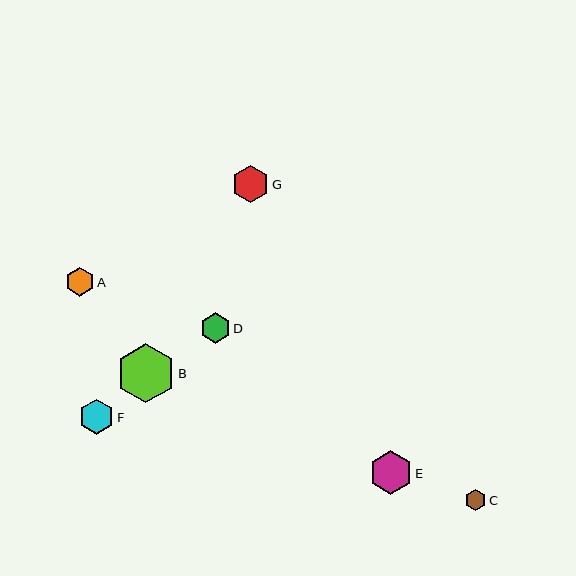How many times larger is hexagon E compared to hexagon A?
Hexagon E is approximately 1.5 times the size of hexagon A.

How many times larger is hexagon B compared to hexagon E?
Hexagon B is approximately 1.4 times the size of hexagon E.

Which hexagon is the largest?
Hexagon B is the largest with a size of approximately 59 pixels.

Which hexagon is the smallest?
Hexagon C is the smallest with a size of approximately 21 pixels.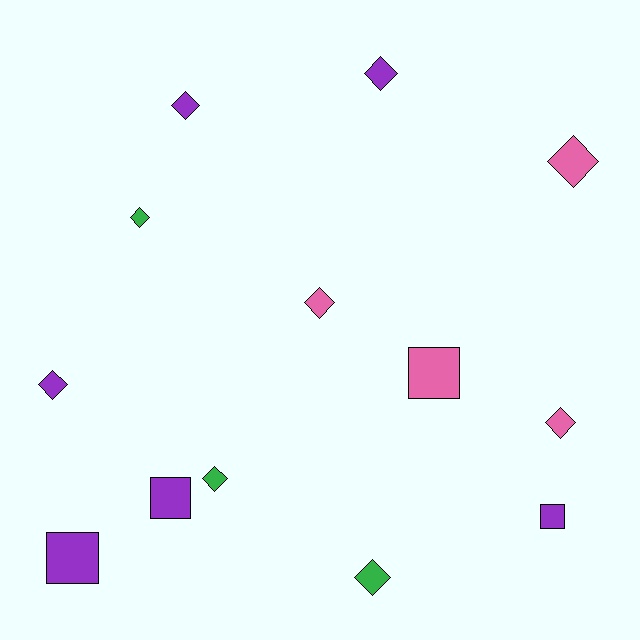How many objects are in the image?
There are 13 objects.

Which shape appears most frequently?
Diamond, with 9 objects.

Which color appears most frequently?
Purple, with 6 objects.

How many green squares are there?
There are no green squares.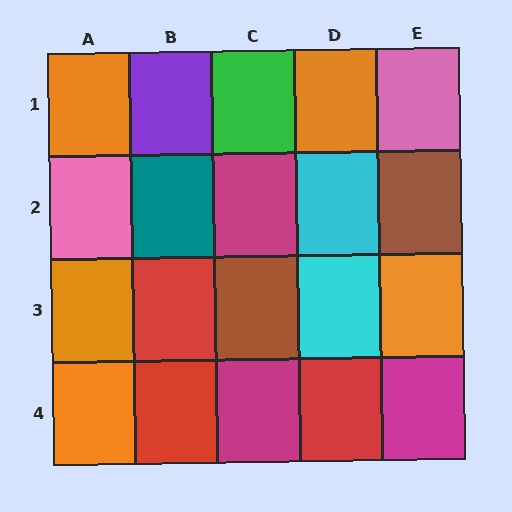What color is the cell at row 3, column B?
Red.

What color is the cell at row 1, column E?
Pink.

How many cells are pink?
2 cells are pink.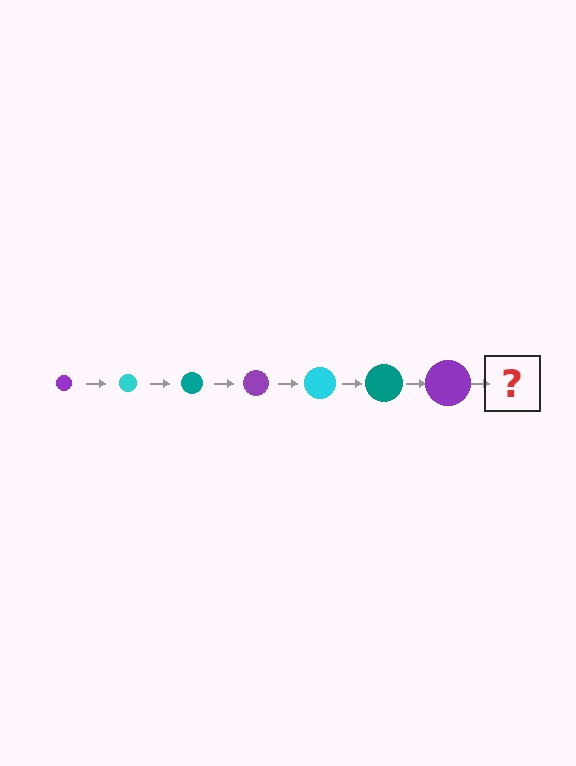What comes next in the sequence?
The next element should be a cyan circle, larger than the previous one.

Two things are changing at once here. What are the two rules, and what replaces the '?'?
The two rules are that the circle grows larger each step and the color cycles through purple, cyan, and teal. The '?' should be a cyan circle, larger than the previous one.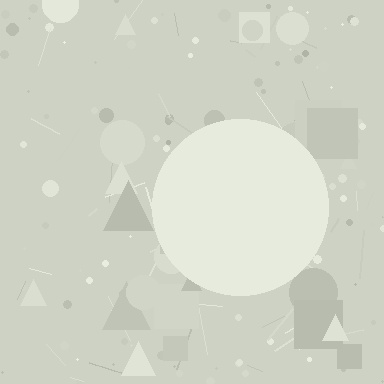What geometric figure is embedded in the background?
A circle is embedded in the background.